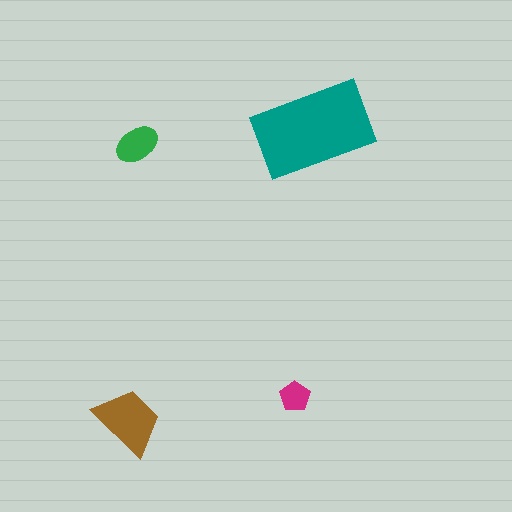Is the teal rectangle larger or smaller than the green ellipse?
Larger.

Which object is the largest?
The teal rectangle.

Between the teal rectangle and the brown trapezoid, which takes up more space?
The teal rectangle.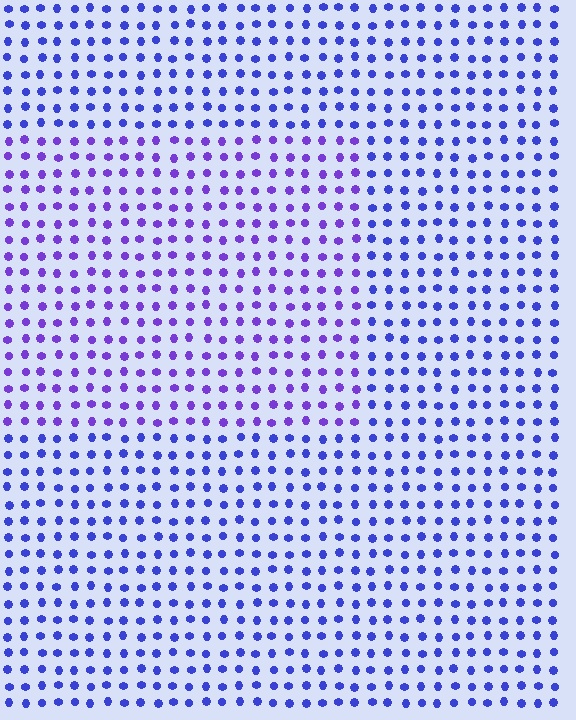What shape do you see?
I see a rectangle.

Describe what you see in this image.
The image is filled with small blue elements in a uniform arrangement. A rectangle-shaped region is visible where the elements are tinted to a slightly different hue, forming a subtle color boundary.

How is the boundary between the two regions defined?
The boundary is defined purely by a slight shift in hue (about 28 degrees). Spacing, size, and orientation are identical on both sides.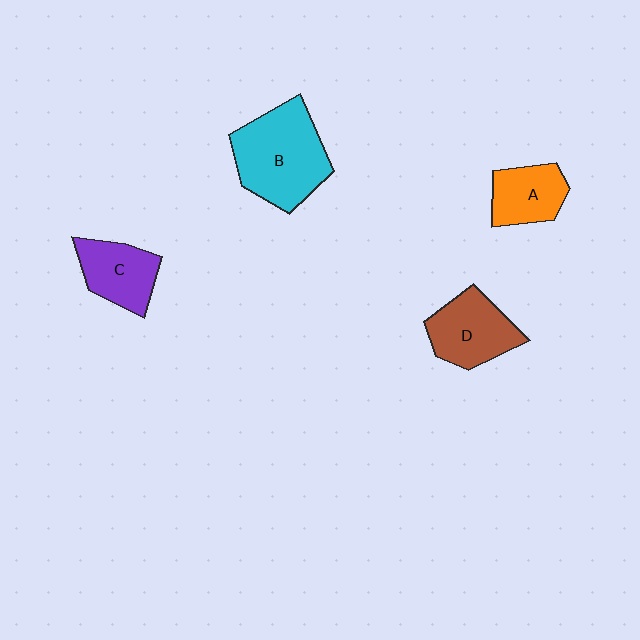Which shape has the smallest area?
Shape A (orange).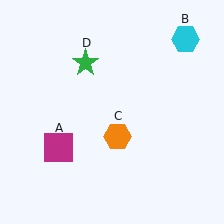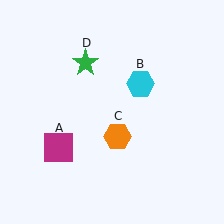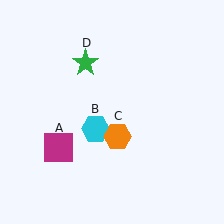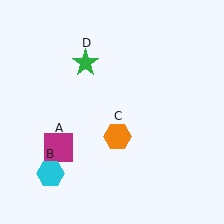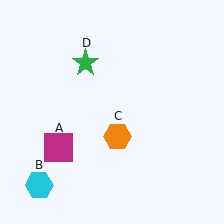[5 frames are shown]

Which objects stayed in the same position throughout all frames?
Magenta square (object A) and orange hexagon (object C) and green star (object D) remained stationary.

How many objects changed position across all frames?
1 object changed position: cyan hexagon (object B).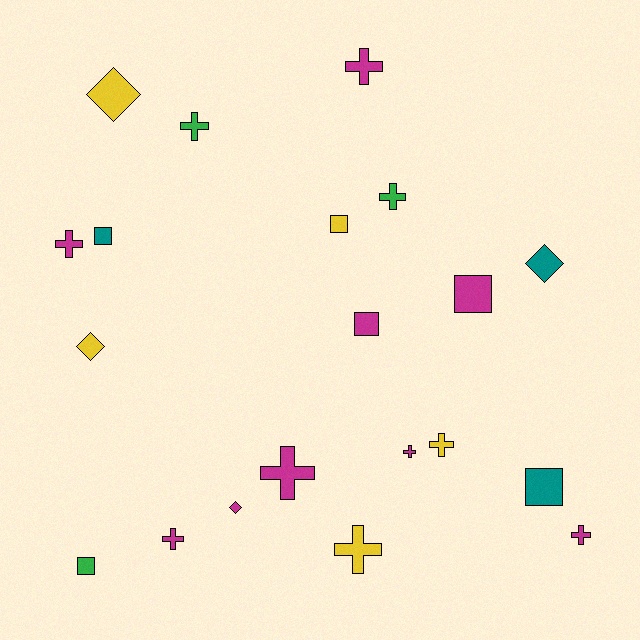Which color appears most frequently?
Magenta, with 9 objects.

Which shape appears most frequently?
Cross, with 10 objects.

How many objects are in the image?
There are 20 objects.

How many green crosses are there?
There are 2 green crosses.